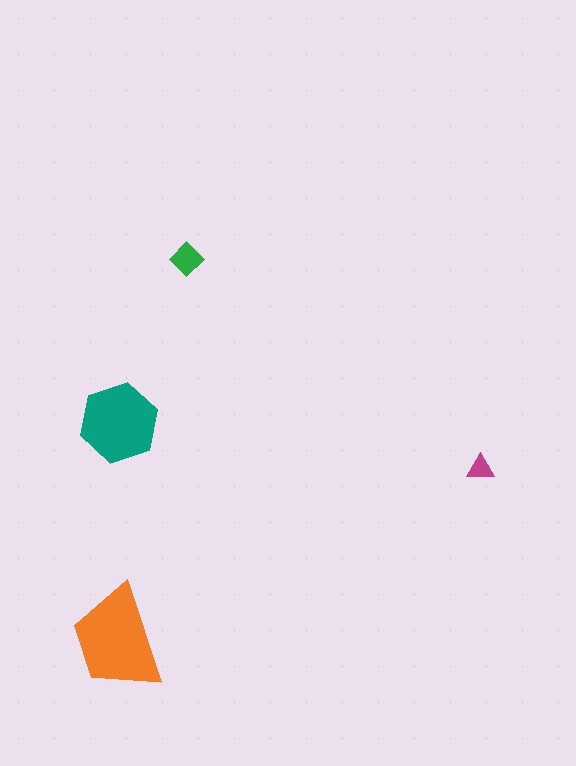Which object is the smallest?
The magenta triangle.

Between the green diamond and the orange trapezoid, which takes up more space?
The orange trapezoid.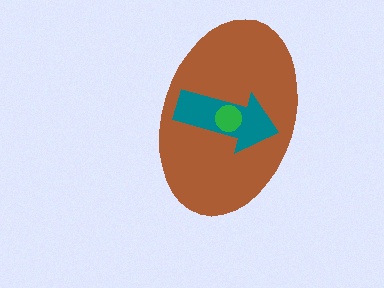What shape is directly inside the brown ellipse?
The teal arrow.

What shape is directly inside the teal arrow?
The green circle.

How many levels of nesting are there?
3.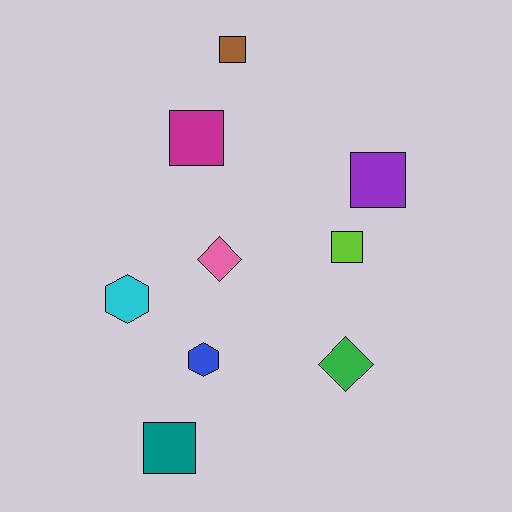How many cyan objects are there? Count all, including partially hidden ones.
There is 1 cyan object.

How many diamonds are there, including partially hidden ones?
There are 2 diamonds.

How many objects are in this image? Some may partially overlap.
There are 9 objects.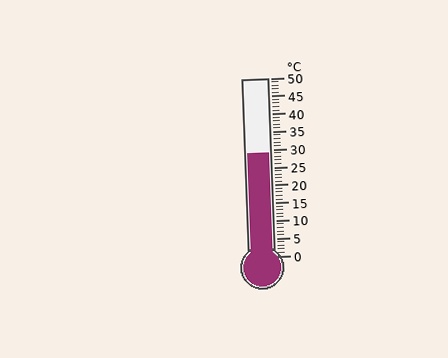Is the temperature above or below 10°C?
The temperature is above 10°C.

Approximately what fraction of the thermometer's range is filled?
The thermometer is filled to approximately 60% of its range.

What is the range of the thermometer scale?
The thermometer scale ranges from 0°C to 50°C.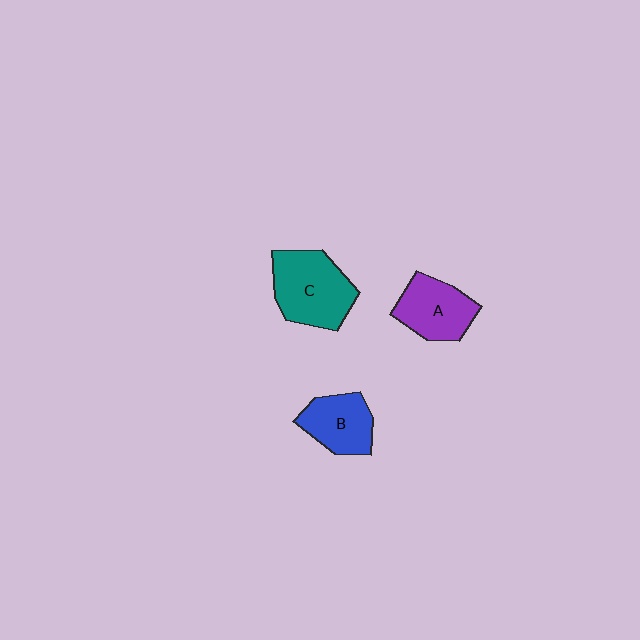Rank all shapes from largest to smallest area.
From largest to smallest: C (teal), A (purple), B (blue).